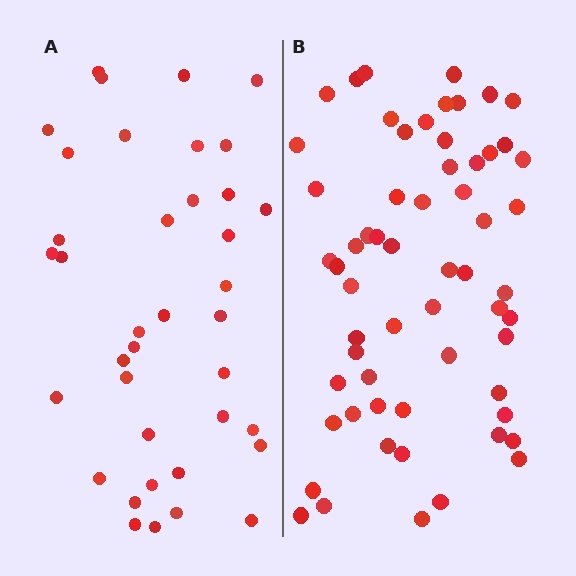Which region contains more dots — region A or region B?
Region B (the right region) has more dots.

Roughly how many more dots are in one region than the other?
Region B has approximately 20 more dots than region A.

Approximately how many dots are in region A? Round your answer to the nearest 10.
About 40 dots. (The exact count is 38, which rounds to 40.)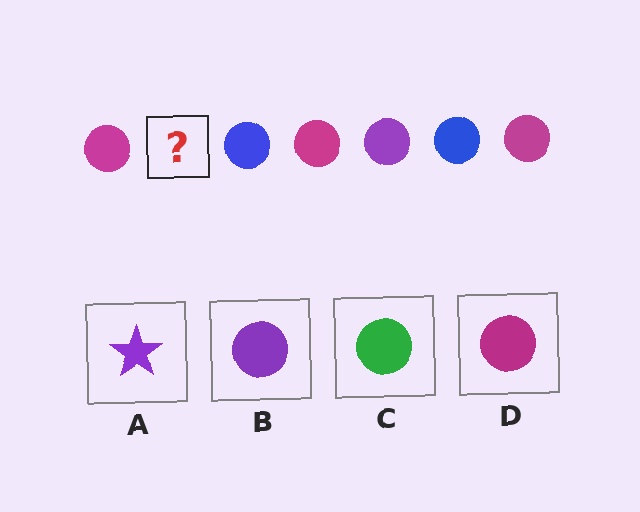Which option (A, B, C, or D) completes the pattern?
B.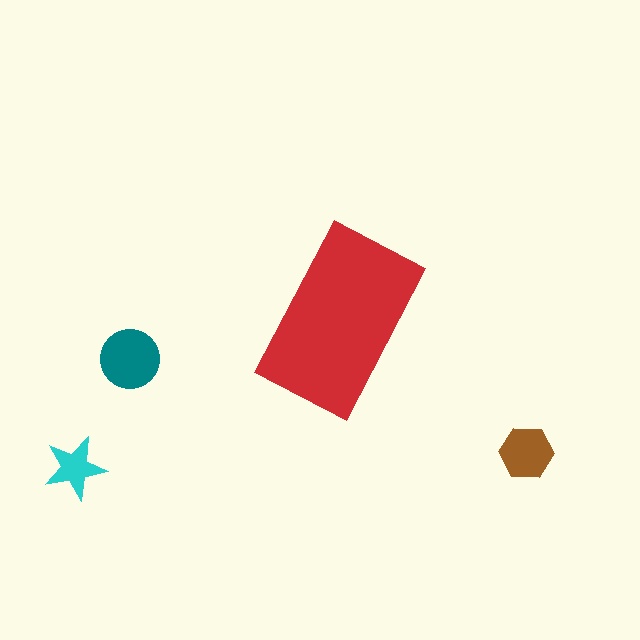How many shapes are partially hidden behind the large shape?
0 shapes are partially hidden.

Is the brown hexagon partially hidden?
No, the brown hexagon is fully visible.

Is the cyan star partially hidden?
No, the cyan star is fully visible.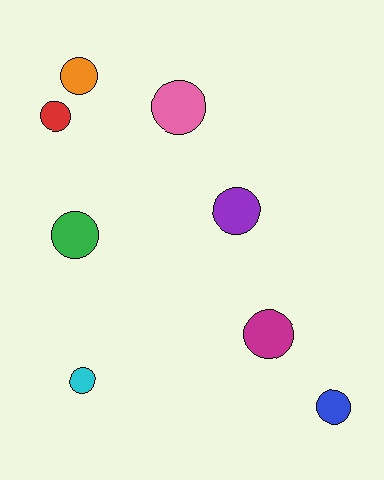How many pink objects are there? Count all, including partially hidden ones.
There is 1 pink object.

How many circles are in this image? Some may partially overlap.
There are 8 circles.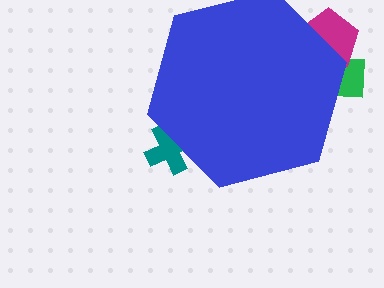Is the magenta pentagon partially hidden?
Yes, the magenta pentagon is partially hidden behind the blue hexagon.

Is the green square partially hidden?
Yes, the green square is partially hidden behind the blue hexagon.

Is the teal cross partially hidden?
Yes, the teal cross is partially hidden behind the blue hexagon.